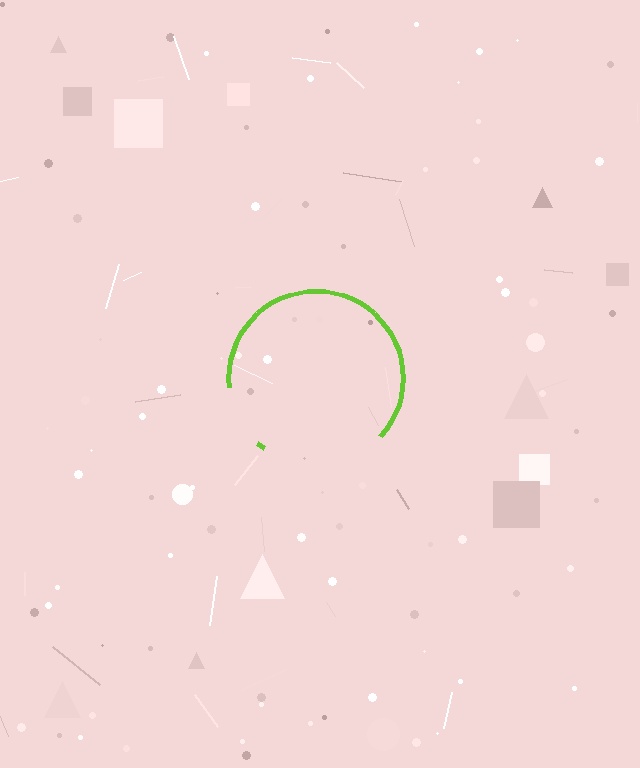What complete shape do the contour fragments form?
The contour fragments form a circle.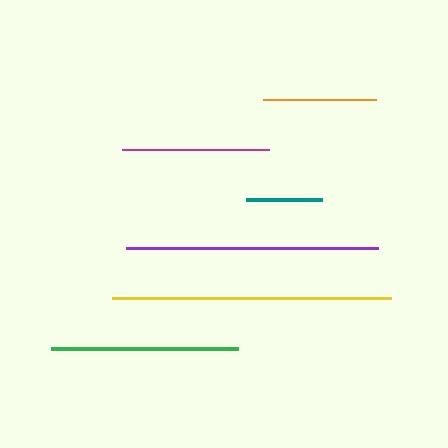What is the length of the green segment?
The green segment is approximately 187 pixels long.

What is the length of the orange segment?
The orange segment is approximately 113 pixels long.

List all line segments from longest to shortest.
From longest to shortest: yellow, purple, green, magenta, orange, teal.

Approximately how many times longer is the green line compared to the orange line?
The green line is approximately 1.7 times the length of the orange line.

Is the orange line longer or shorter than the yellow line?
The yellow line is longer than the orange line.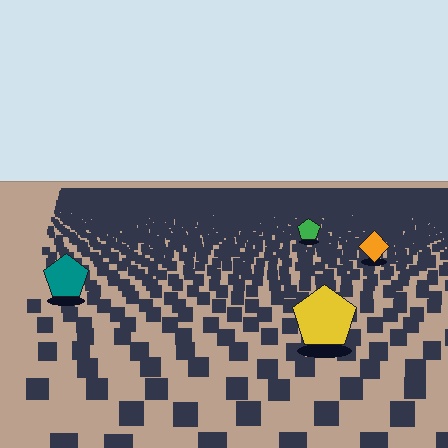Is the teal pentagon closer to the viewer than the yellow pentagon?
No. The yellow pentagon is closer — you can tell from the texture gradient: the ground texture is coarser near it.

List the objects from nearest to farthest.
From nearest to farthest: the yellow pentagon, the teal pentagon, the orange diamond, the green pentagon.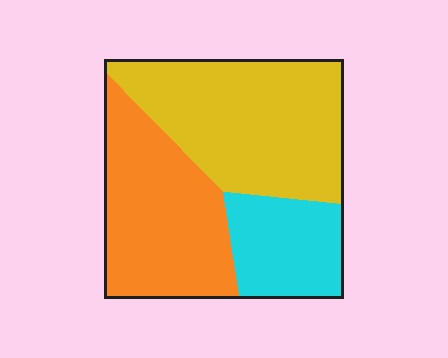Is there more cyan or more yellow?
Yellow.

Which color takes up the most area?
Yellow, at roughly 45%.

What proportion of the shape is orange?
Orange covers about 35% of the shape.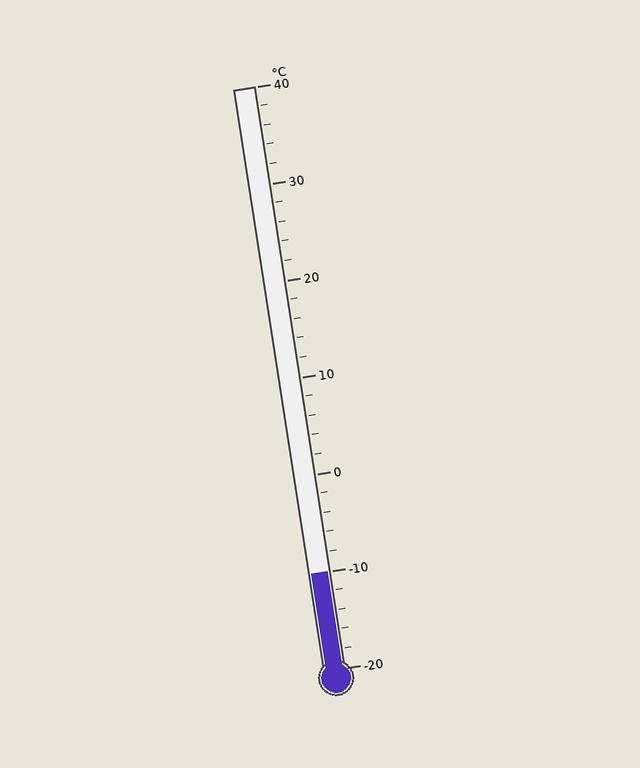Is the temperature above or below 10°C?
The temperature is below 10°C.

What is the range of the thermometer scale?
The thermometer scale ranges from -20°C to 40°C.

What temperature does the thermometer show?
The thermometer shows approximately -10°C.